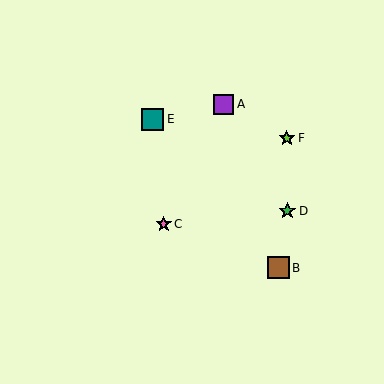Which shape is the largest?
The teal square (labeled E) is the largest.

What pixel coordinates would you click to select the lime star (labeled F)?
Click at (287, 138) to select the lime star F.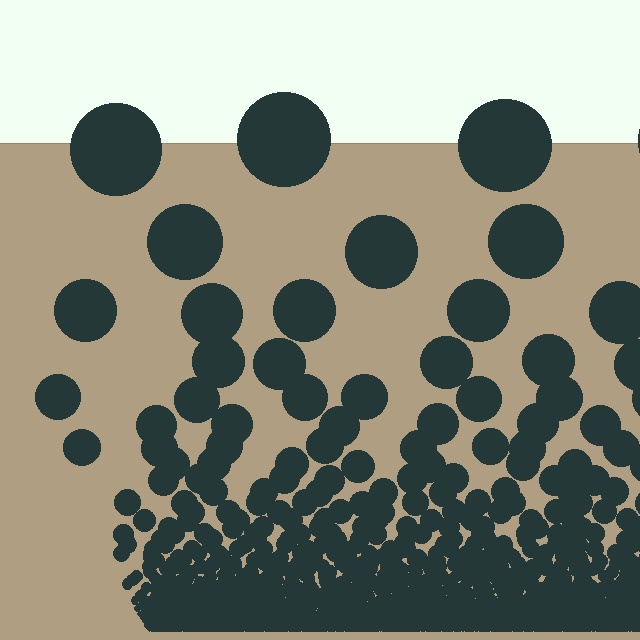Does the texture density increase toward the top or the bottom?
Density increases toward the bottom.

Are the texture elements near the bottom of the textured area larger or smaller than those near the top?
Smaller. The gradient is inverted — elements near the bottom are smaller and denser.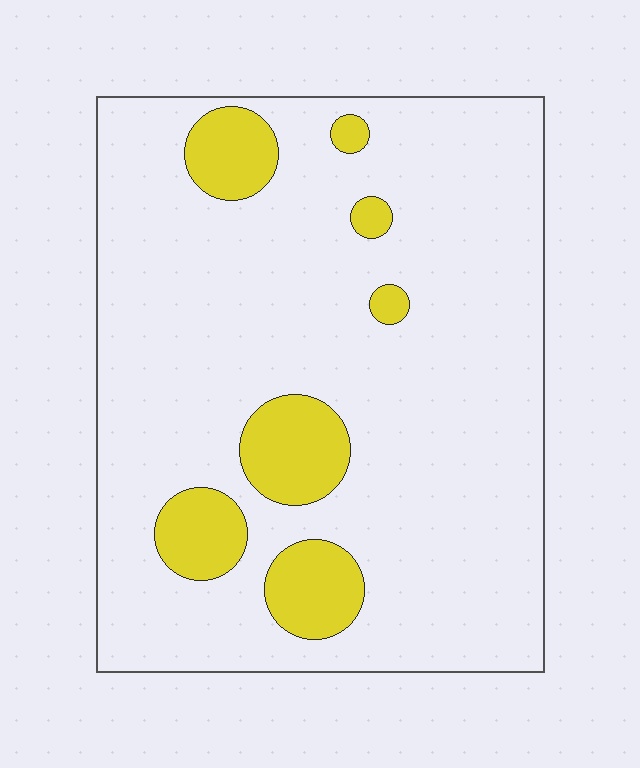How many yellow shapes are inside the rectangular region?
7.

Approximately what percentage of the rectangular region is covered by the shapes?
Approximately 15%.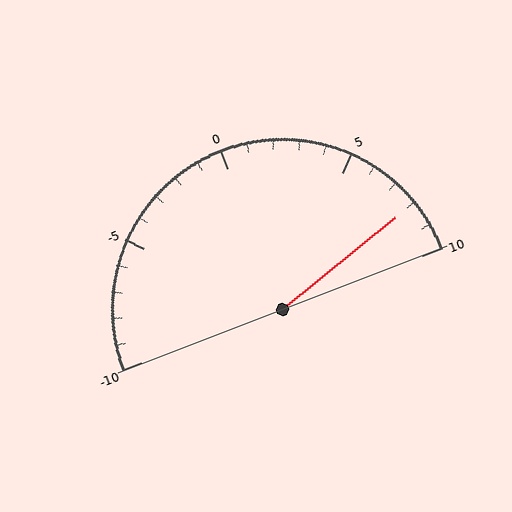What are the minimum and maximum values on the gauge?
The gauge ranges from -10 to 10.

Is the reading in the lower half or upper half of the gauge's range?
The reading is in the upper half of the range (-10 to 10).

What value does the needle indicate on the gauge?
The needle indicates approximately 8.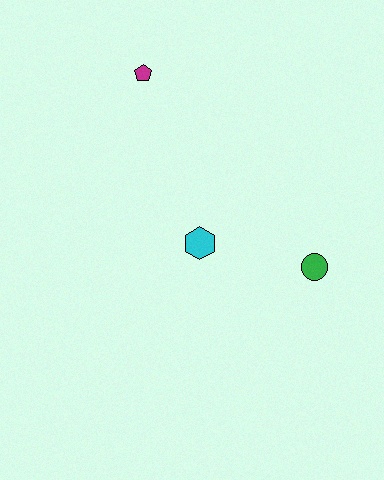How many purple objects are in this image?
There are no purple objects.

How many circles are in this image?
There is 1 circle.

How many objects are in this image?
There are 3 objects.